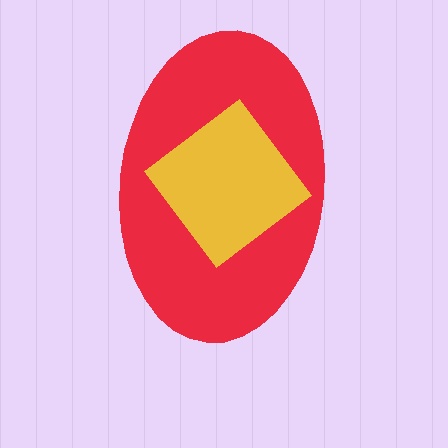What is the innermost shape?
The yellow diamond.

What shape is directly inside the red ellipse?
The yellow diamond.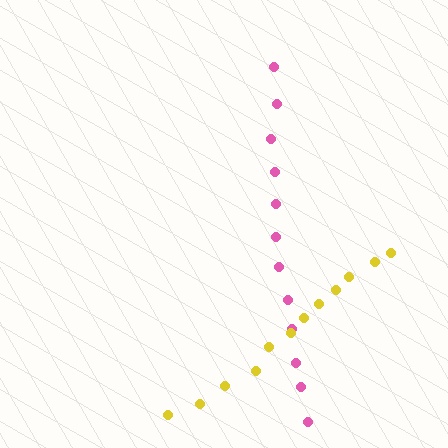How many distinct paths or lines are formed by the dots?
There are 2 distinct paths.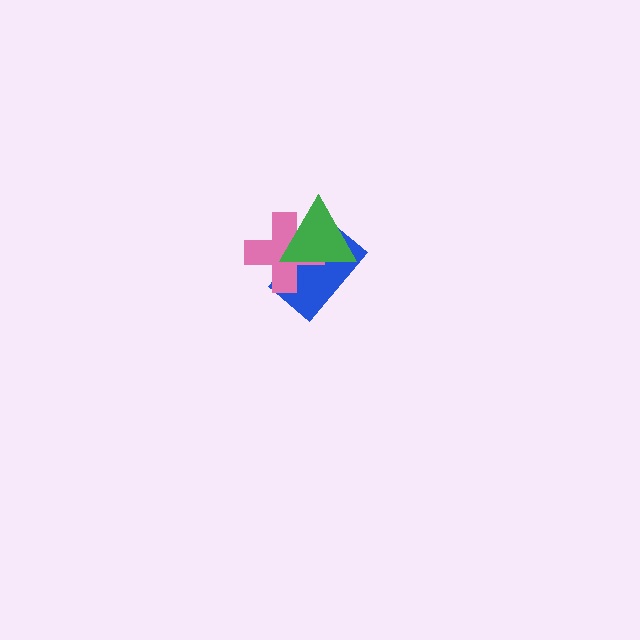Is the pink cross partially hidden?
Yes, it is partially covered by another shape.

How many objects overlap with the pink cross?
2 objects overlap with the pink cross.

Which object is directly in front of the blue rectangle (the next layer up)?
The pink cross is directly in front of the blue rectangle.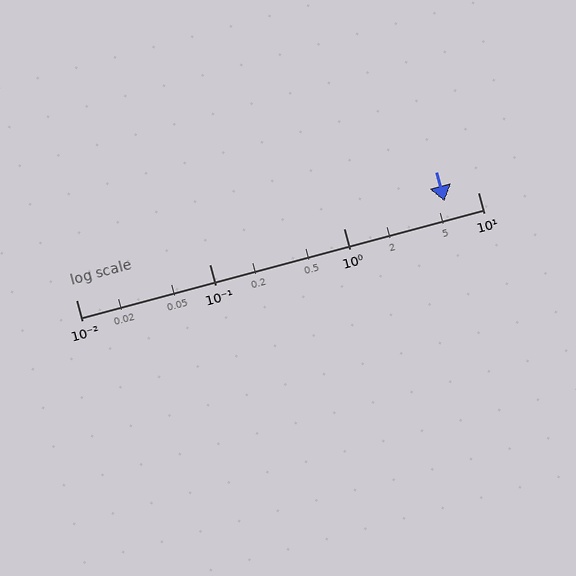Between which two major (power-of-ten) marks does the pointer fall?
The pointer is between 1 and 10.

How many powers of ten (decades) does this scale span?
The scale spans 3 decades, from 0.01 to 10.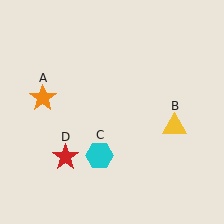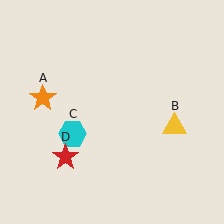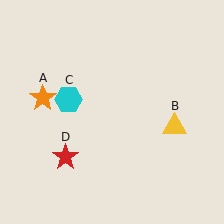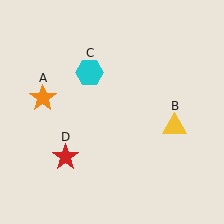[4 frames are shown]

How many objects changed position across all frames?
1 object changed position: cyan hexagon (object C).